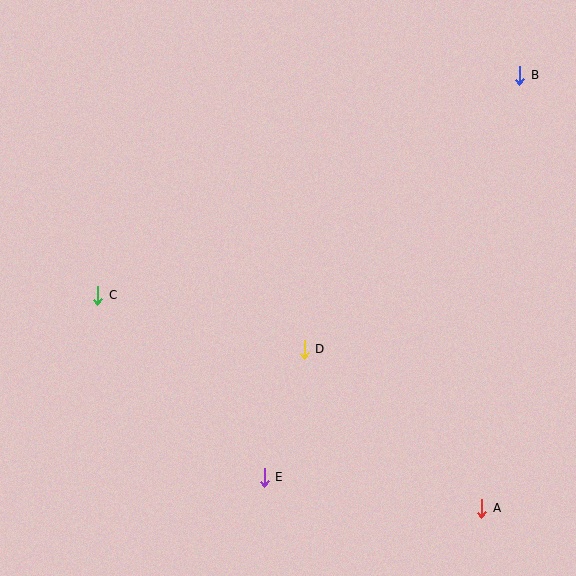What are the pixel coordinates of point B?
Point B is at (520, 75).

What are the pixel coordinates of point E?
Point E is at (264, 477).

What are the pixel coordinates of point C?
Point C is at (98, 295).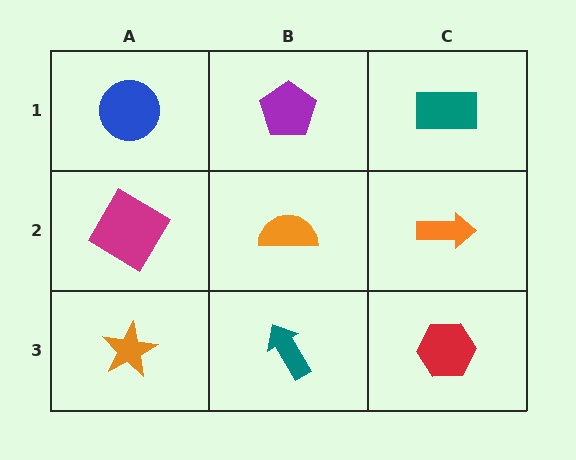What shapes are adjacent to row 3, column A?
A magenta diamond (row 2, column A), a teal arrow (row 3, column B).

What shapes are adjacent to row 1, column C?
An orange arrow (row 2, column C), a purple pentagon (row 1, column B).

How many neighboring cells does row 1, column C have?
2.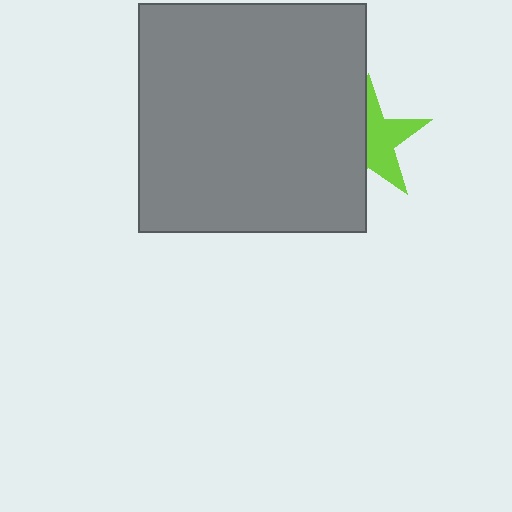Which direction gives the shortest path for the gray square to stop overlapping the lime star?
Moving left gives the shortest separation.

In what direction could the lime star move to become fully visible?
The lime star could move right. That would shift it out from behind the gray square entirely.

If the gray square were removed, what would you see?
You would see the complete lime star.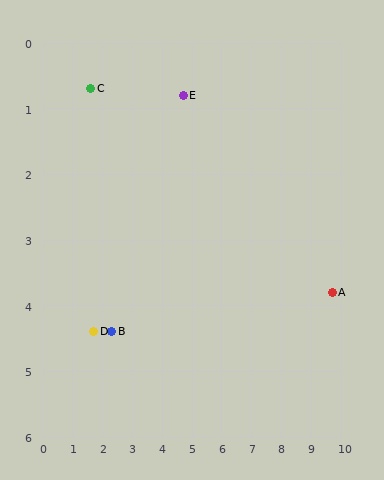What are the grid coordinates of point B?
Point B is at approximately (2.3, 4.4).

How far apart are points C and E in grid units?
Points C and E are about 3.1 grid units apart.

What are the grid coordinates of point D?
Point D is at approximately (1.7, 4.4).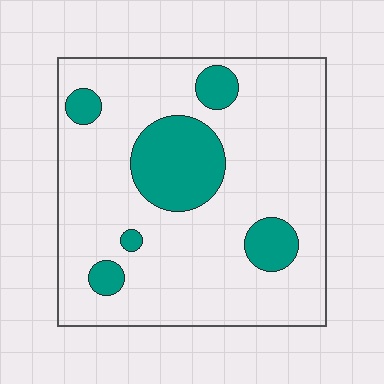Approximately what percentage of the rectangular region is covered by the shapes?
Approximately 20%.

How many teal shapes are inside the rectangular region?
6.